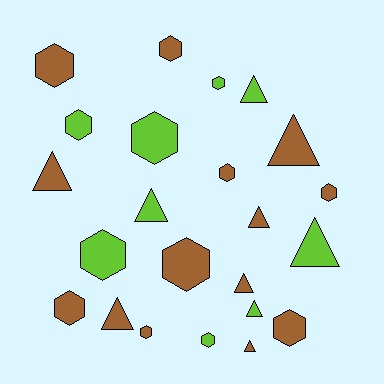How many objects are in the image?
There are 23 objects.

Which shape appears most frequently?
Hexagon, with 13 objects.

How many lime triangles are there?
There are 4 lime triangles.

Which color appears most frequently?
Brown, with 14 objects.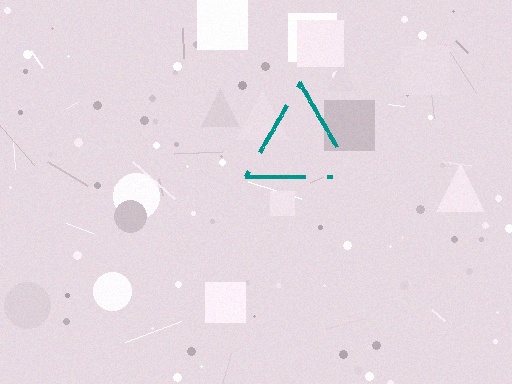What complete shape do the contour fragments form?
The contour fragments form a triangle.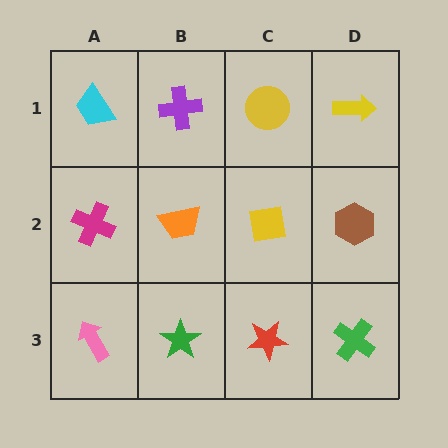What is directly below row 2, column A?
A pink arrow.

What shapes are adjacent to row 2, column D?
A yellow arrow (row 1, column D), a green cross (row 3, column D), a yellow square (row 2, column C).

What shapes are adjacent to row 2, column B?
A purple cross (row 1, column B), a green star (row 3, column B), a magenta cross (row 2, column A), a yellow square (row 2, column C).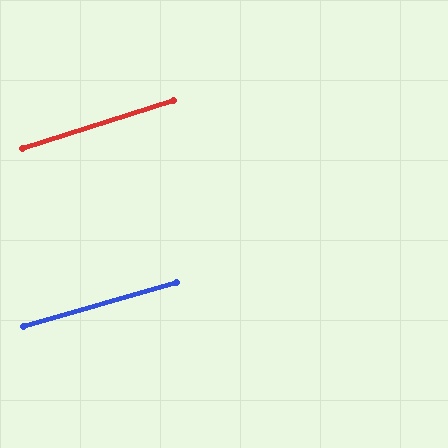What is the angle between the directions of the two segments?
Approximately 2 degrees.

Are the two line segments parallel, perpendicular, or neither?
Parallel — their directions differ by only 1.7°.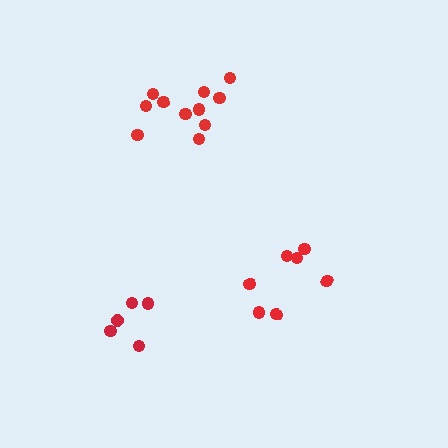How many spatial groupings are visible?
There are 3 spatial groupings.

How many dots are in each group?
Group 1: 7 dots, Group 2: 11 dots, Group 3: 5 dots (23 total).